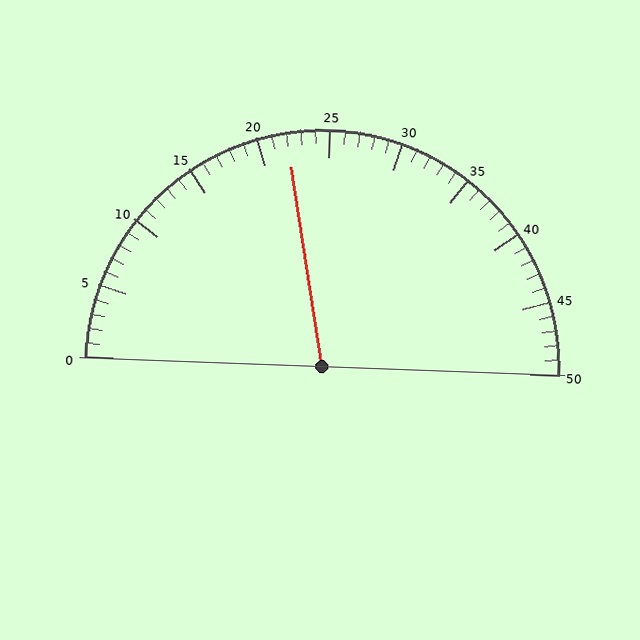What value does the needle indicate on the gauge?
The needle indicates approximately 22.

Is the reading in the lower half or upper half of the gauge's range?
The reading is in the lower half of the range (0 to 50).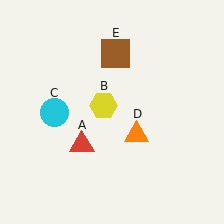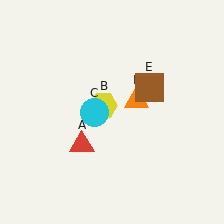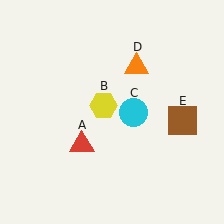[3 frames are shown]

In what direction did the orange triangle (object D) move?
The orange triangle (object D) moved up.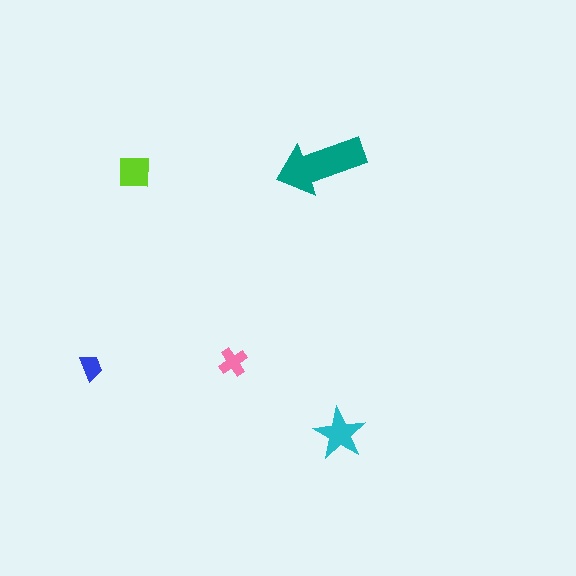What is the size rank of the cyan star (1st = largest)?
2nd.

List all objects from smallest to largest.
The blue trapezoid, the pink cross, the lime square, the cyan star, the teal arrow.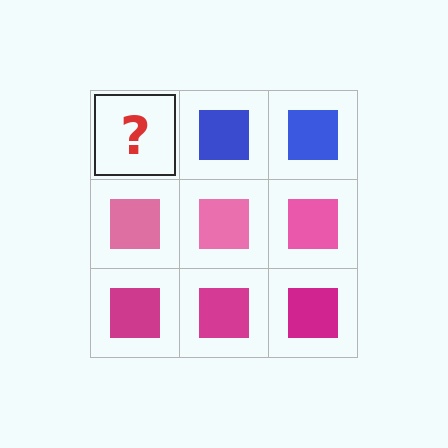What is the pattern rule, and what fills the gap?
The rule is that each row has a consistent color. The gap should be filled with a blue square.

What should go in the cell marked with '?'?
The missing cell should contain a blue square.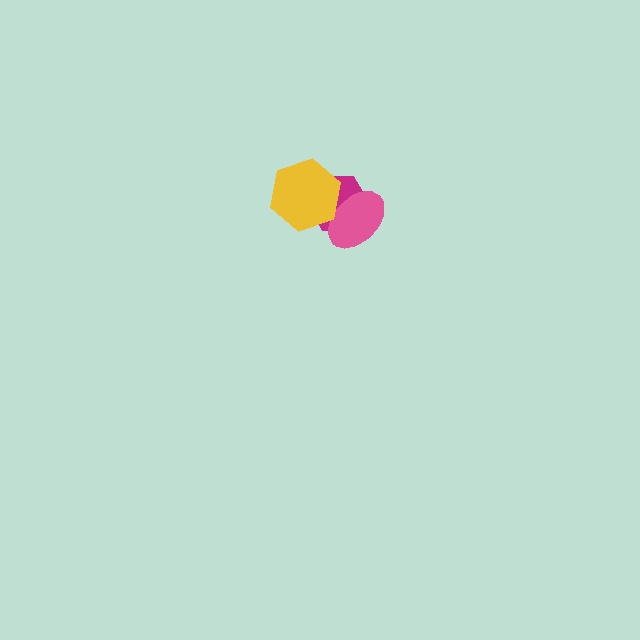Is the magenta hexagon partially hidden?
Yes, it is partially covered by another shape.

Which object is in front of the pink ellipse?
The yellow hexagon is in front of the pink ellipse.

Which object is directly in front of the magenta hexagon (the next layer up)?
The pink ellipse is directly in front of the magenta hexagon.